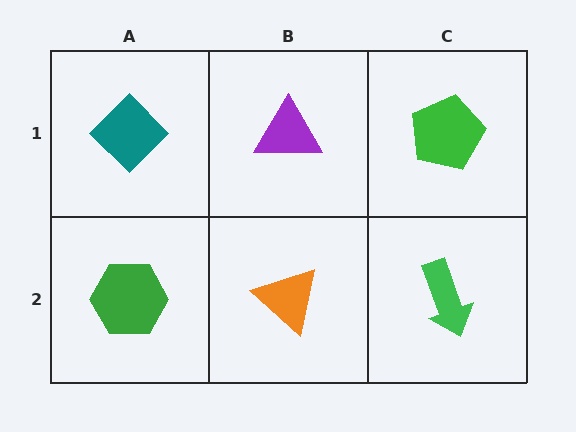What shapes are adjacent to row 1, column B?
An orange triangle (row 2, column B), a teal diamond (row 1, column A), a green pentagon (row 1, column C).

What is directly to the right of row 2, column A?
An orange triangle.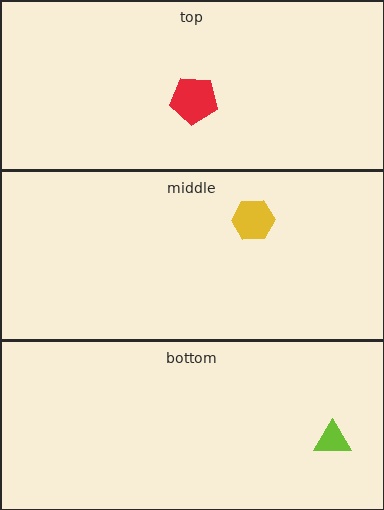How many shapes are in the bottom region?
1.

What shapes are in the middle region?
The yellow hexagon.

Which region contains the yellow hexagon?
The middle region.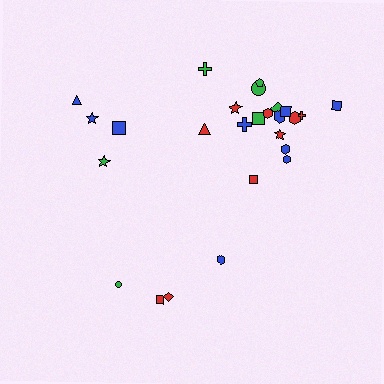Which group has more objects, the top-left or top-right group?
The top-right group.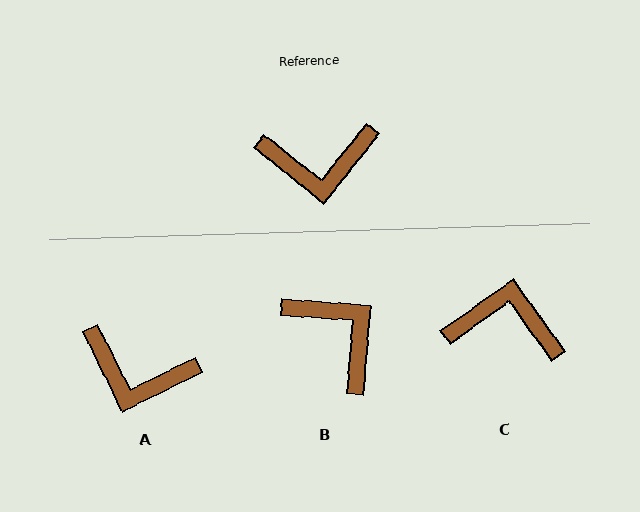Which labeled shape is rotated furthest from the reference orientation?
C, about 164 degrees away.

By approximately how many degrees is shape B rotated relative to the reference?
Approximately 124 degrees counter-clockwise.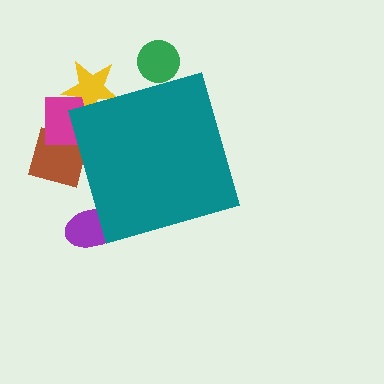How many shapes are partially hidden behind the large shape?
5 shapes are partially hidden.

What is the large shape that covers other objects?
A teal diamond.